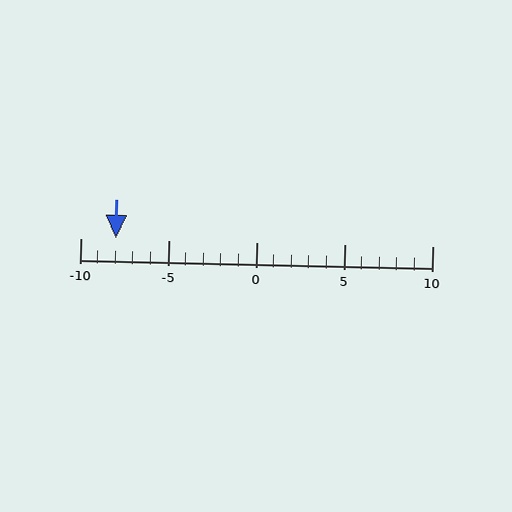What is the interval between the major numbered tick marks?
The major tick marks are spaced 5 units apart.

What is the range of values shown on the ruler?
The ruler shows values from -10 to 10.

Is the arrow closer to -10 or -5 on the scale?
The arrow is closer to -10.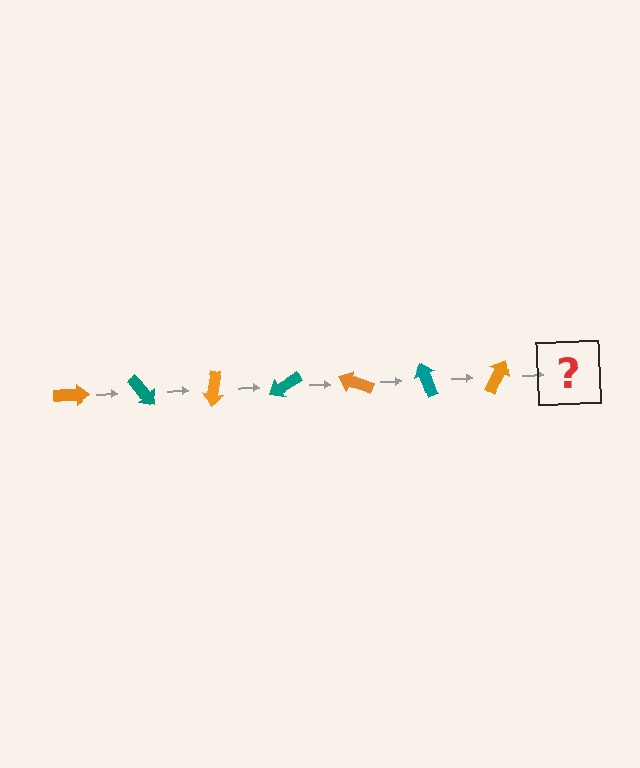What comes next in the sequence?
The next element should be a teal arrow, rotated 350 degrees from the start.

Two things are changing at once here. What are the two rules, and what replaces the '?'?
The two rules are that it rotates 50 degrees each step and the color cycles through orange and teal. The '?' should be a teal arrow, rotated 350 degrees from the start.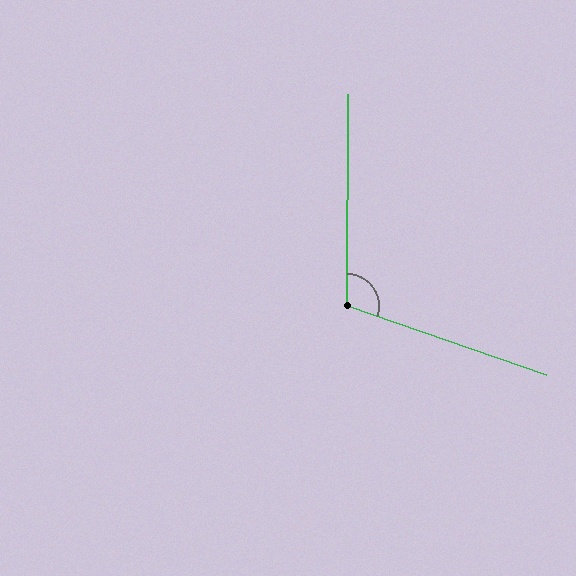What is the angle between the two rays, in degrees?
Approximately 109 degrees.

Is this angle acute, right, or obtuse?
It is obtuse.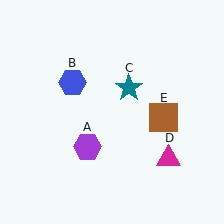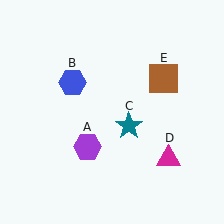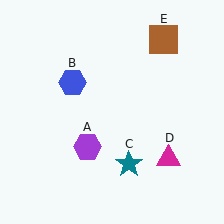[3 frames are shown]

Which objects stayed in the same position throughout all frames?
Purple hexagon (object A) and blue hexagon (object B) and magenta triangle (object D) remained stationary.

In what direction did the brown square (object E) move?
The brown square (object E) moved up.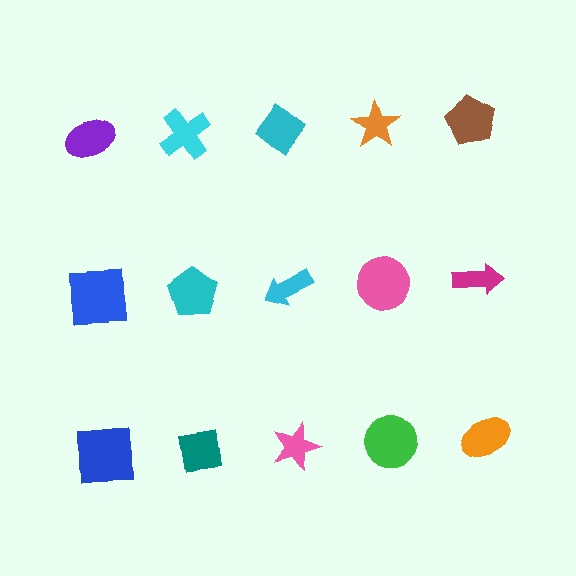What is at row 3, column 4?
A green circle.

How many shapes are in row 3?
5 shapes.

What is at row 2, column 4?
A pink circle.